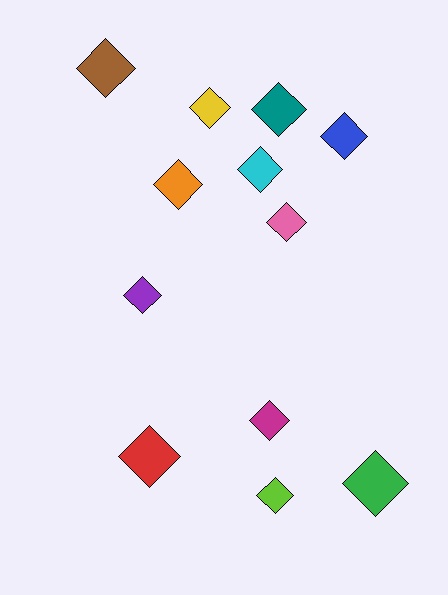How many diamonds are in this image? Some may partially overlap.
There are 12 diamonds.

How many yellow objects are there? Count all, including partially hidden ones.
There is 1 yellow object.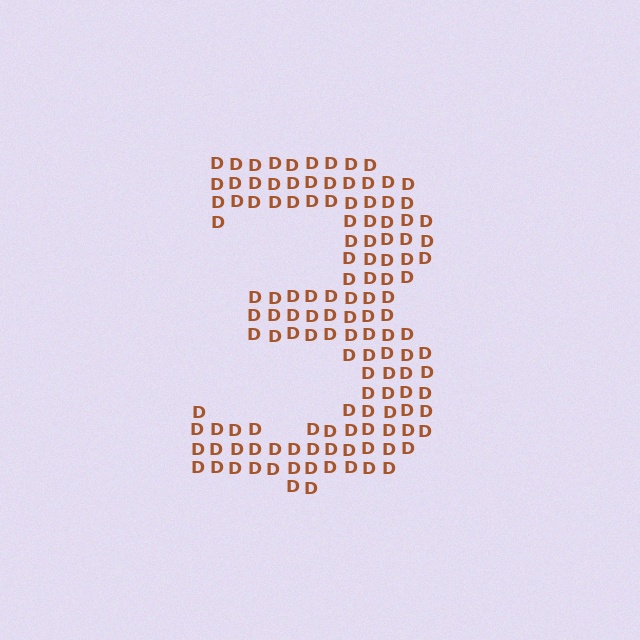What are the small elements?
The small elements are letter D's.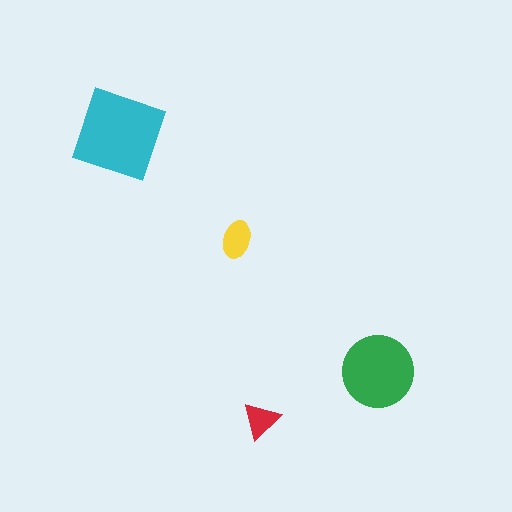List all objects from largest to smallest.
The cyan diamond, the green circle, the yellow ellipse, the red triangle.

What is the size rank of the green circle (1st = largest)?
2nd.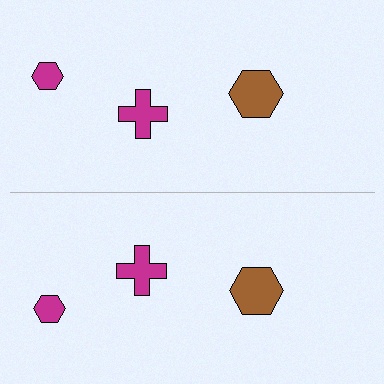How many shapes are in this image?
There are 6 shapes in this image.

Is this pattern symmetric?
Yes, this pattern has bilateral (reflection) symmetry.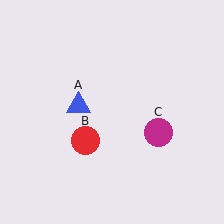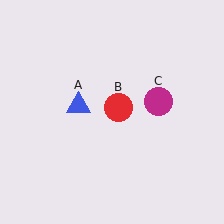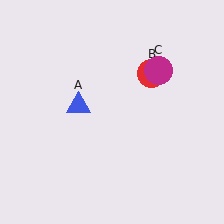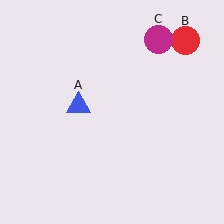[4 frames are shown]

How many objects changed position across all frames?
2 objects changed position: red circle (object B), magenta circle (object C).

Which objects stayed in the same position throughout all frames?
Blue triangle (object A) remained stationary.